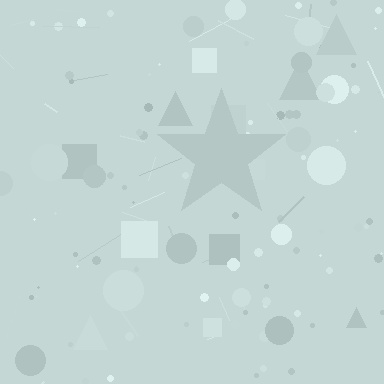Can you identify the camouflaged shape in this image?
The camouflaged shape is a star.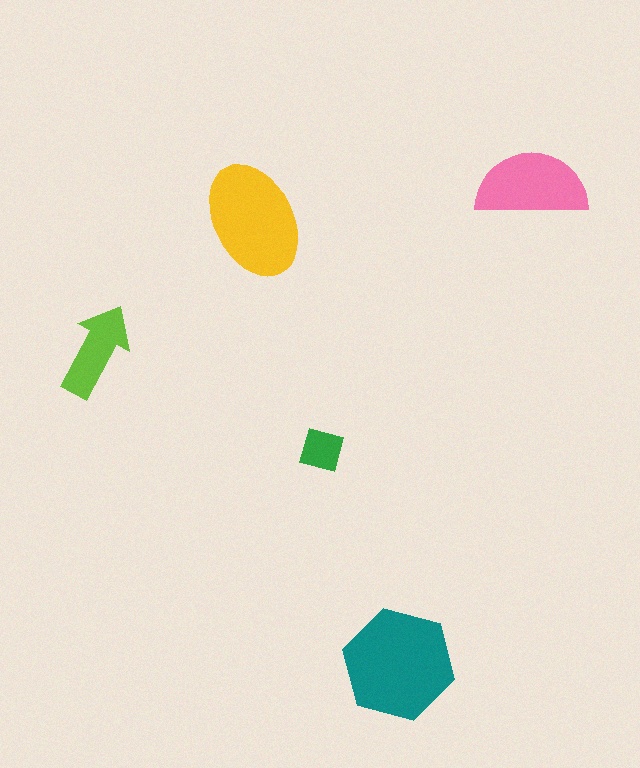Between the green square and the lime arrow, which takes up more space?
The lime arrow.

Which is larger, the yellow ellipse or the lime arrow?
The yellow ellipse.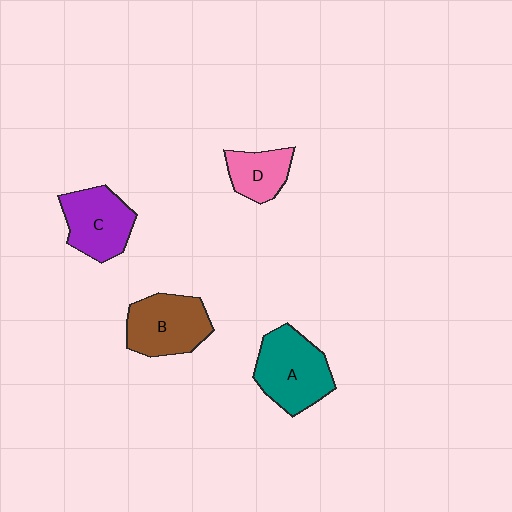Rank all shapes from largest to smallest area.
From largest to smallest: A (teal), B (brown), C (purple), D (pink).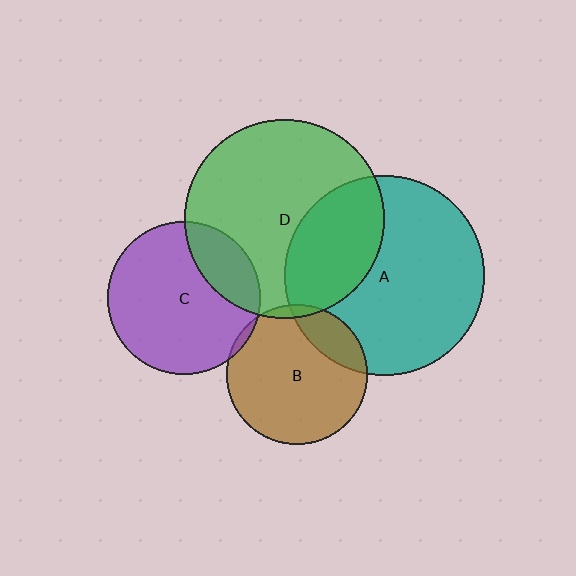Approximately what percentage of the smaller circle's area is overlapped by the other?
Approximately 30%.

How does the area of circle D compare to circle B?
Approximately 2.0 times.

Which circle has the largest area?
Circle A (teal).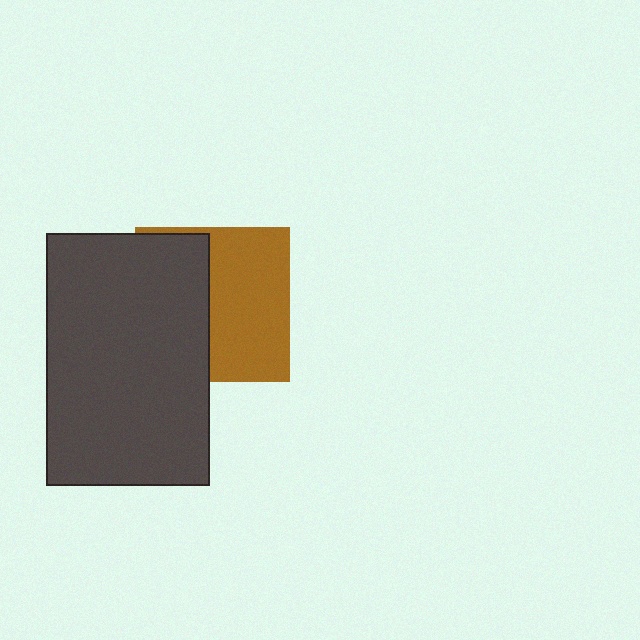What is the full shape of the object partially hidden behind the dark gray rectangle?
The partially hidden object is a brown square.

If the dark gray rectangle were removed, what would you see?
You would see the complete brown square.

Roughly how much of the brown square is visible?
About half of it is visible (roughly 54%).